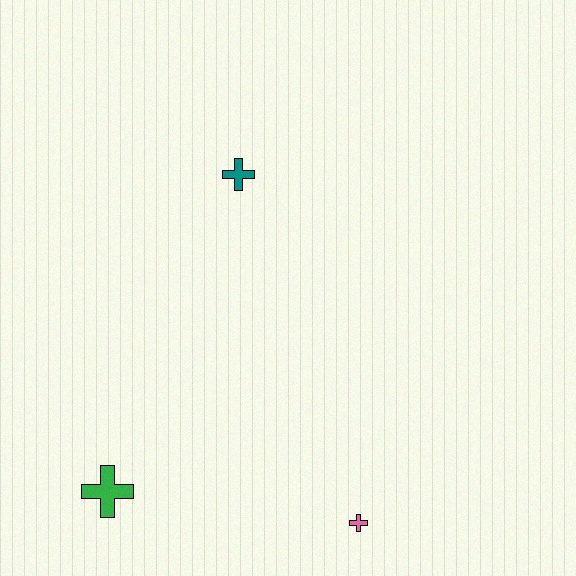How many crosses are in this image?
There are 3 crosses.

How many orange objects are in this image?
There are no orange objects.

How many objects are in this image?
There are 3 objects.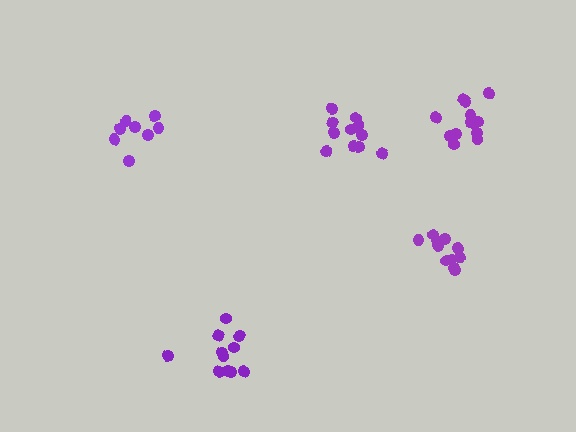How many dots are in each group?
Group 1: 11 dots, Group 2: 8 dots, Group 3: 11 dots, Group 4: 13 dots, Group 5: 11 dots (54 total).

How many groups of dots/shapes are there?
There are 5 groups.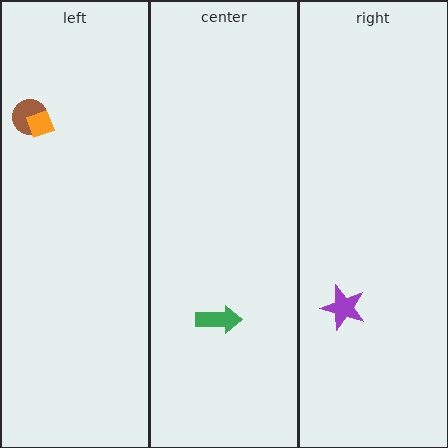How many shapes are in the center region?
1.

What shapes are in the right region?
The purple star.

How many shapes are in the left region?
2.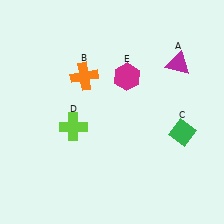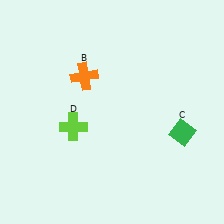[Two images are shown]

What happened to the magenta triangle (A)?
The magenta triangle (A) was removed in Image 2. It was in the top-right area of Image 1.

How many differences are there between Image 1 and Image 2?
There are 2 differences between the two images.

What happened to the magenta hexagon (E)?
The magenta hexagon (E) was removed in Image 2. It was in the top-right area of Image 1.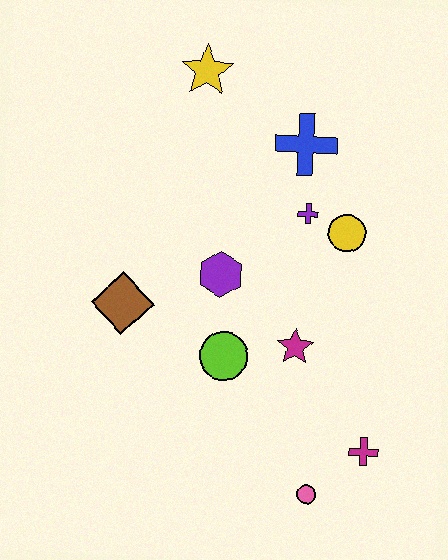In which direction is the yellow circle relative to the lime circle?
The yellow circle is above the lime circle.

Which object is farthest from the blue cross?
The pink circle is farthest from the blue cross.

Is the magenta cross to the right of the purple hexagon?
Yes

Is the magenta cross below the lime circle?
Yes